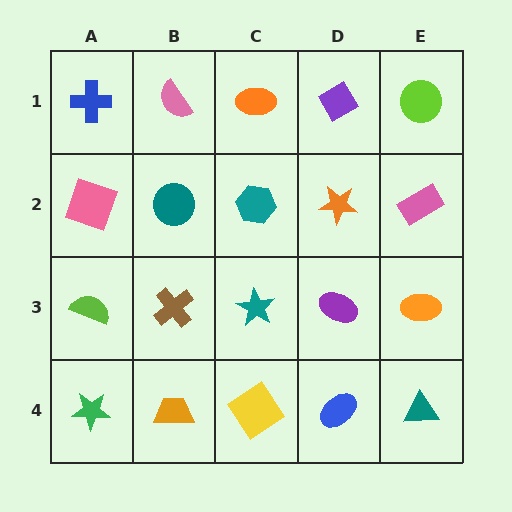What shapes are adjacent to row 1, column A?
A pink square (row 2, column A), a pink semicircle (row 1, column B).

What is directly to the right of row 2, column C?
An orange star.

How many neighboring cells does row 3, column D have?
4.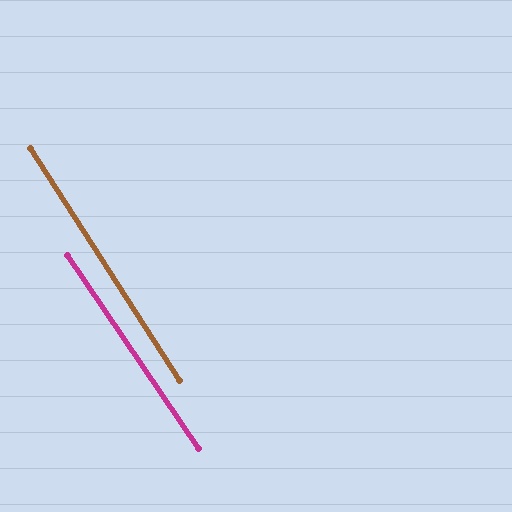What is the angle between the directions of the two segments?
Approximately 1 degree.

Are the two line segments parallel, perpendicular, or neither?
Parallel — their directions differ by only 1.4°.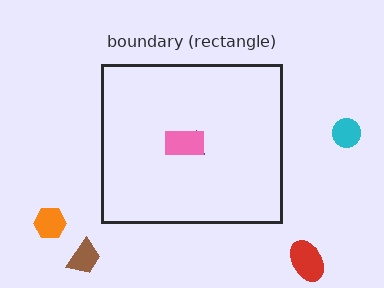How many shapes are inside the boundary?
2 inside, 4 outside.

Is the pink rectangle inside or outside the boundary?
Inside.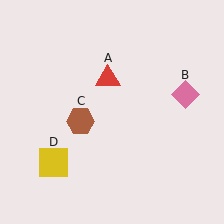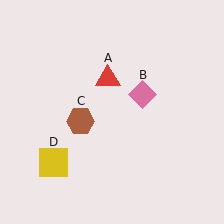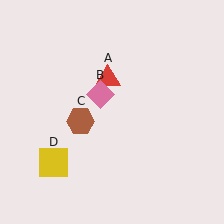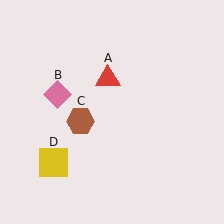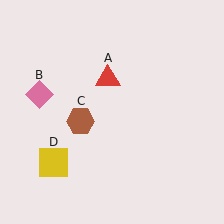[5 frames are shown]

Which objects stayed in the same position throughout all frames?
Red triangle (object A) and brown hexagon (object C) and yellow square (object D) remained stationary.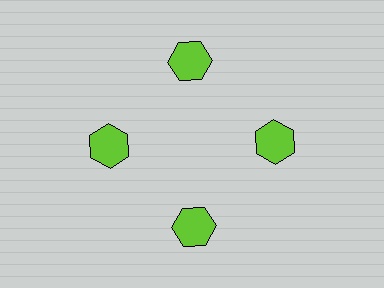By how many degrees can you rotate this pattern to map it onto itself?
The pattern maps onto itself every 90 degrees of rotation.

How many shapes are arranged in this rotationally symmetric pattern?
There are 4 shapes, arranged in 4 groups of 1.